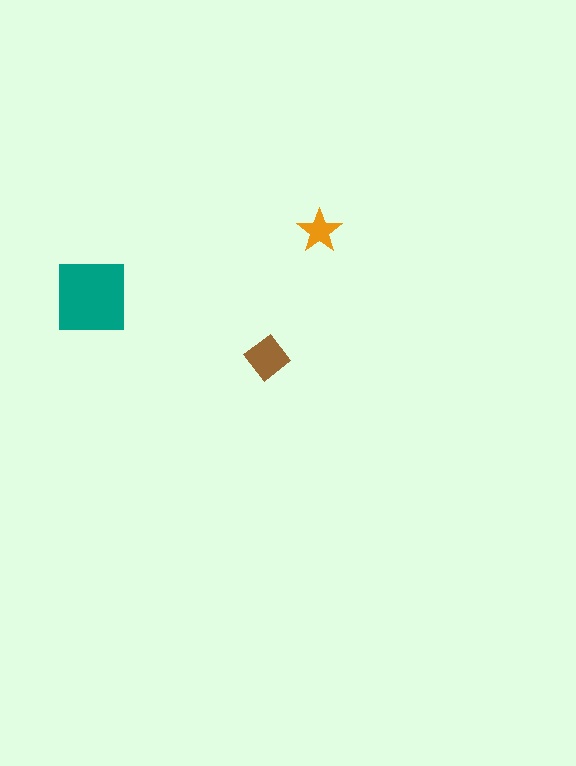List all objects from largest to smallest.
The teal square, the brown diamond, the orange star.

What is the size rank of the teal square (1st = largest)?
1st.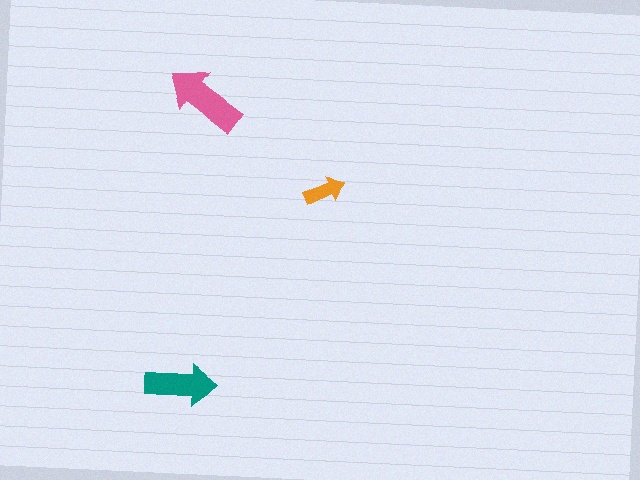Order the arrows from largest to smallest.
the pink one, the teal one, the orange one.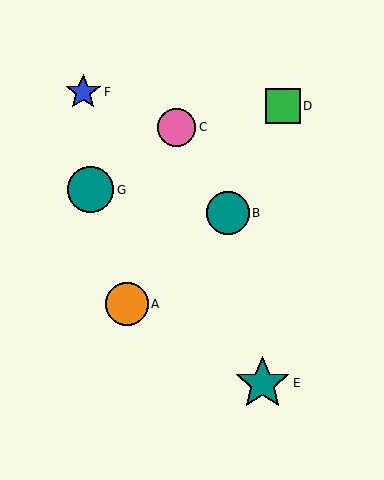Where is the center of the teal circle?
The center of the teal circle is at (228, 213).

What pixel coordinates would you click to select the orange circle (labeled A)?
Click at (127, 304) to select the orange circle A.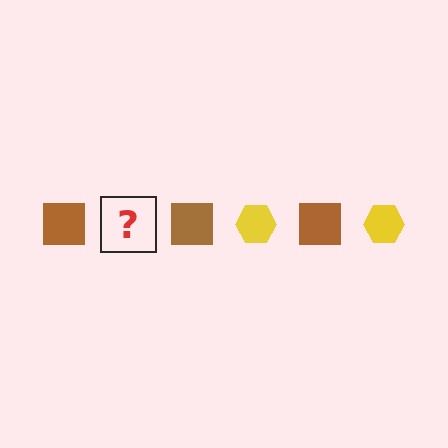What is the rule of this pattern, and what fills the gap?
The rule is that the pattern alternates between brown square and yellow hexagon. The gap should be filled with a yellow hexagon.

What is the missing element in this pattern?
The missing element is a yellow hexagon.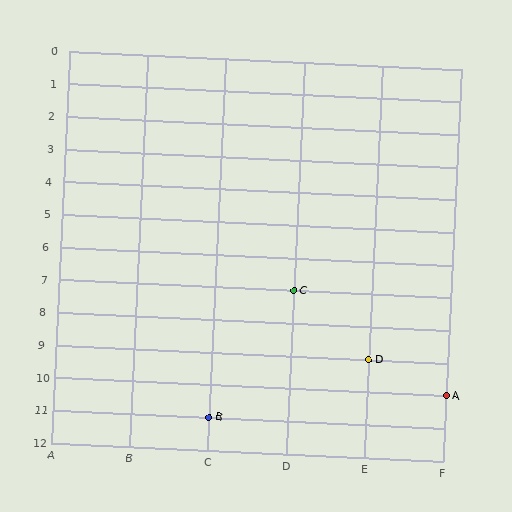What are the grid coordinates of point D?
Point D is at grid coordinates (E, 9).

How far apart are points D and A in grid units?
Points D and A are 1 column and 1 row apart (about 1.4 grid units diagonally).